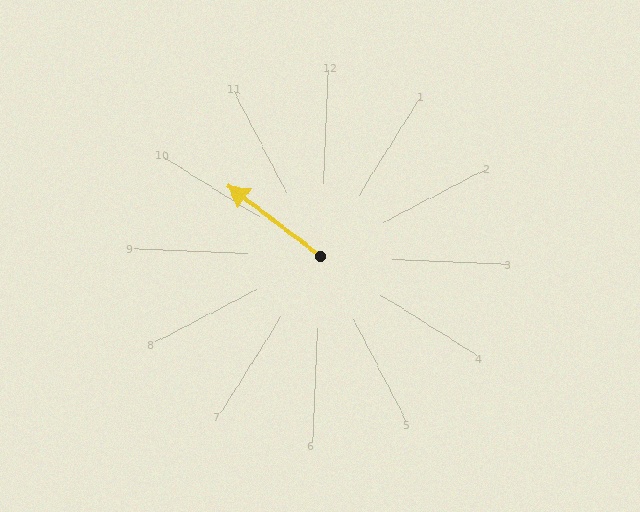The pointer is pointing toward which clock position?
Roughly 10 o'clock.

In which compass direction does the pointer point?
Northwest.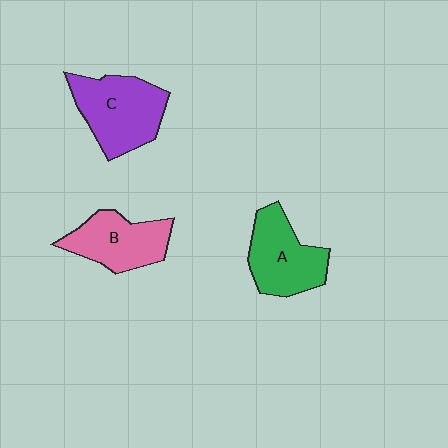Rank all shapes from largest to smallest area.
From largest to smallest: C (purple), A (green), B (pink).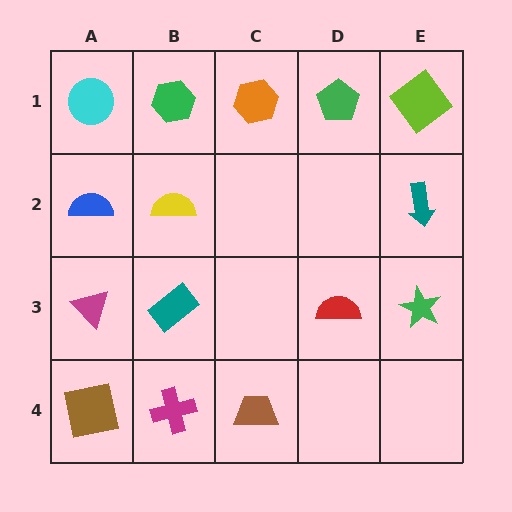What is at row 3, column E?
A green star.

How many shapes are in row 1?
5 shapes.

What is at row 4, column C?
A brown trapezoid.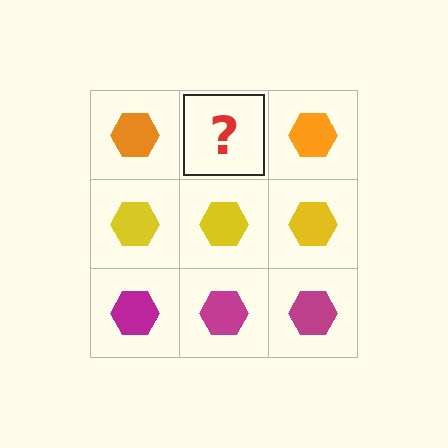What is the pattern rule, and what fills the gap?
The rule is that each row has a consistent color. The gap should be filled with an orange hexagon.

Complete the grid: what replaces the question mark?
The question mark should be replaced with an orange hexagon.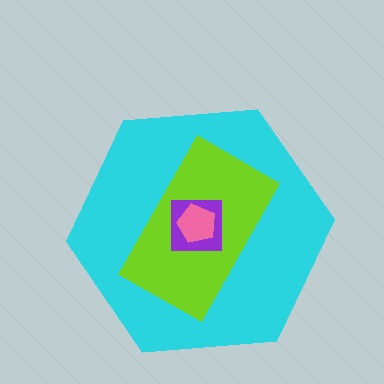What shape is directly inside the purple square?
The pink pentagon.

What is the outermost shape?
The cyan hexagon.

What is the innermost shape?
The pink pentagon.